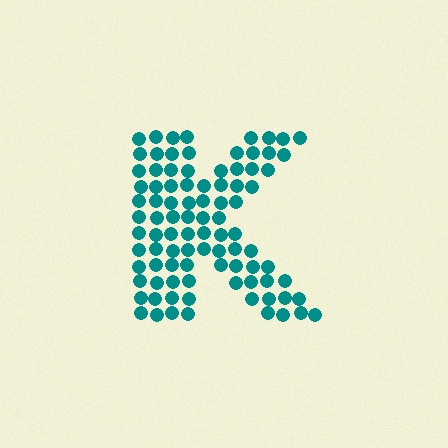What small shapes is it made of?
It is made of small circles.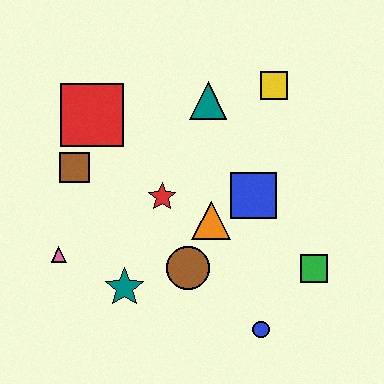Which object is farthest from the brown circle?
The yellow square is farthest from the brown circle.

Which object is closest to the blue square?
The orange triangle is closest to the blue square.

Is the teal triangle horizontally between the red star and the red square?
No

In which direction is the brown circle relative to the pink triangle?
The brown circle is to the right of the pink triangle.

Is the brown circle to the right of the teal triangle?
No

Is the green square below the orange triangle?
Yes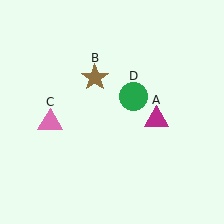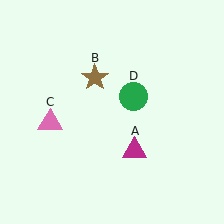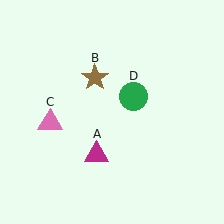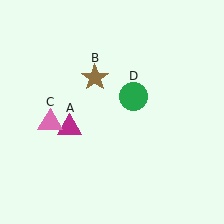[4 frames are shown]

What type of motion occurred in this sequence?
The magenta triangle (object A) rotated clockwise around the center of the scene.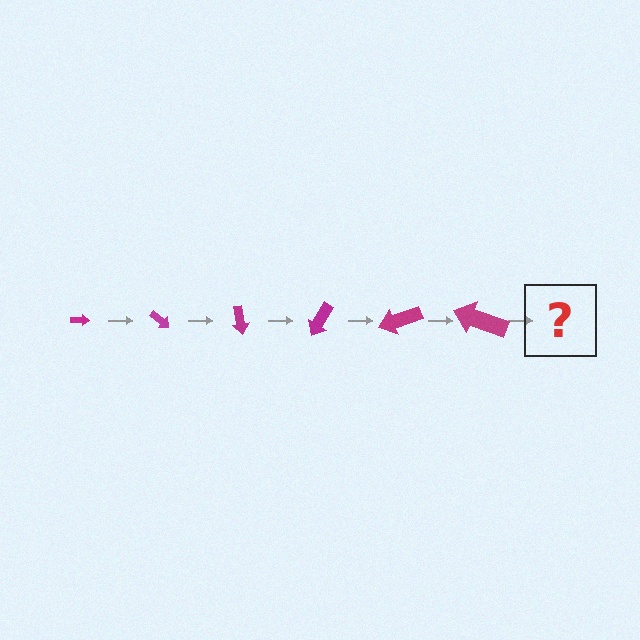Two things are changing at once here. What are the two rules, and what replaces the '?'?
The two rules are that the arrow grows larger each step and it rotates 40 degrees each step. The '?' should be an arrow, larger than the previous one and rotated 240 degrees from the start.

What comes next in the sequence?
The next element should be an arrow, larger than the previous one and rotated 240 degrees from the start.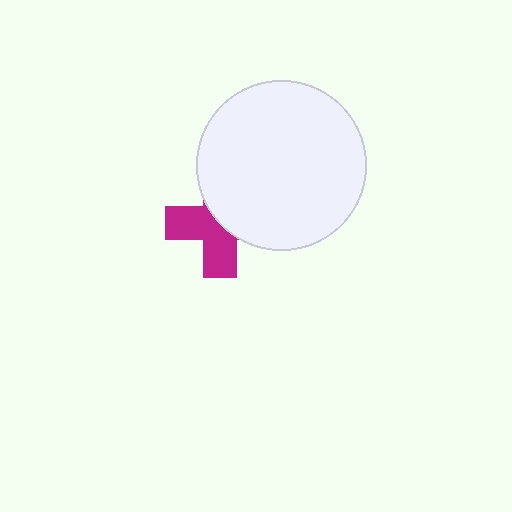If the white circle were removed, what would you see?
You would see the complete magenta cross.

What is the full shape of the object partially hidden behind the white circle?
The partially hidden object is a magenta cross.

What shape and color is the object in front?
The object in front is a white circle.